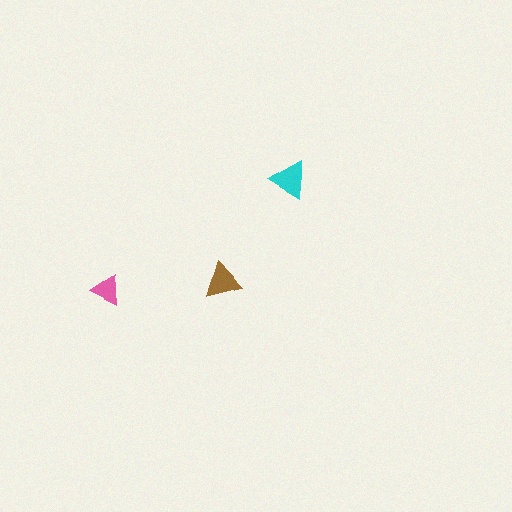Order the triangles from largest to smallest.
the cyan one, the brown one, the pink one.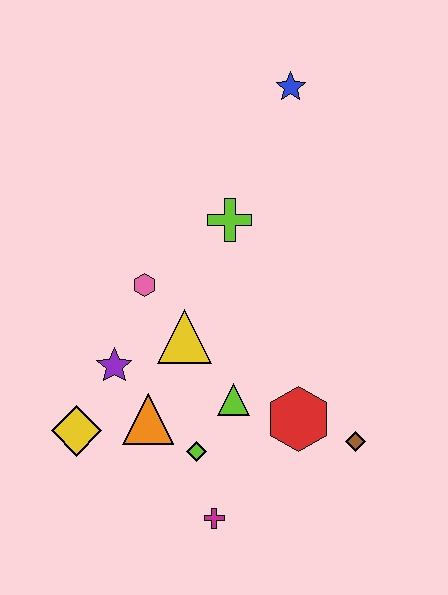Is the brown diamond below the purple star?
Yes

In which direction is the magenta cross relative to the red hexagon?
The magenta cross is below the red hexagon.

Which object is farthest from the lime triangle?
The blue star is farthest from the lime triangle.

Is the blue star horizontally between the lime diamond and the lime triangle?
No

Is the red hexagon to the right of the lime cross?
Yes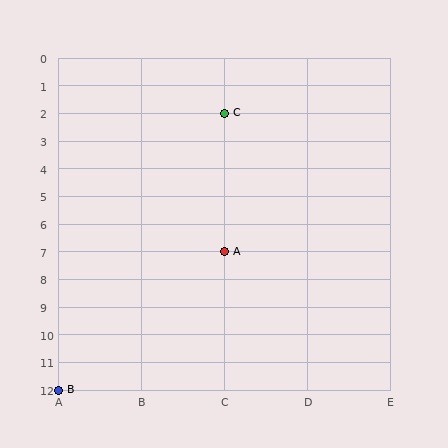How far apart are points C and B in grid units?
Points C and B are 2 columns and 10 rows apart (about 10.2 grid units diagonally).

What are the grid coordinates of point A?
Point A is at grid coordinates (C, 7).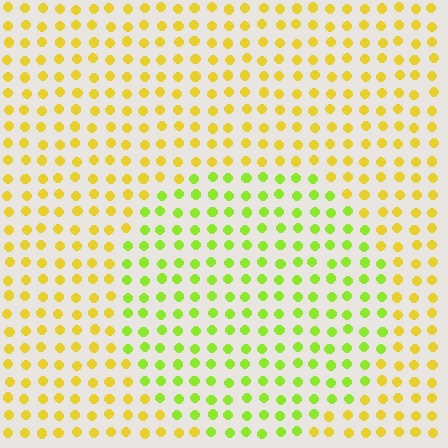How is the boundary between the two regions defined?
The boundary is defined purely by a slight shift in hue (about 37 degrees). Spacing, size, and orientation are identical on both sides.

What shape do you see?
I see a circle.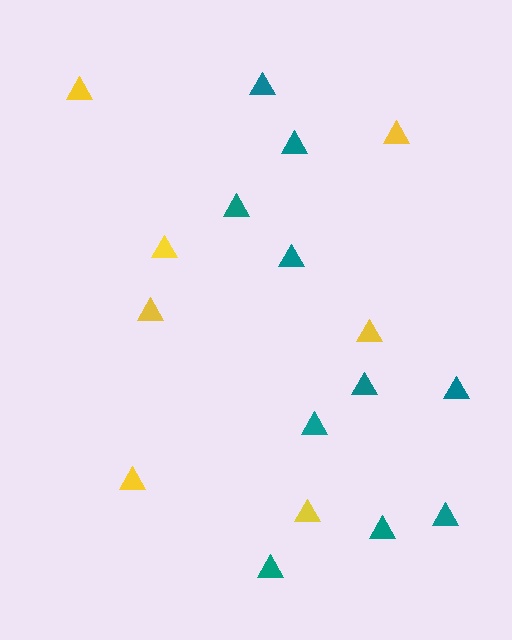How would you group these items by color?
There are 2 groups: one group of yellow triangles (7) and one group of teal triangles (10).